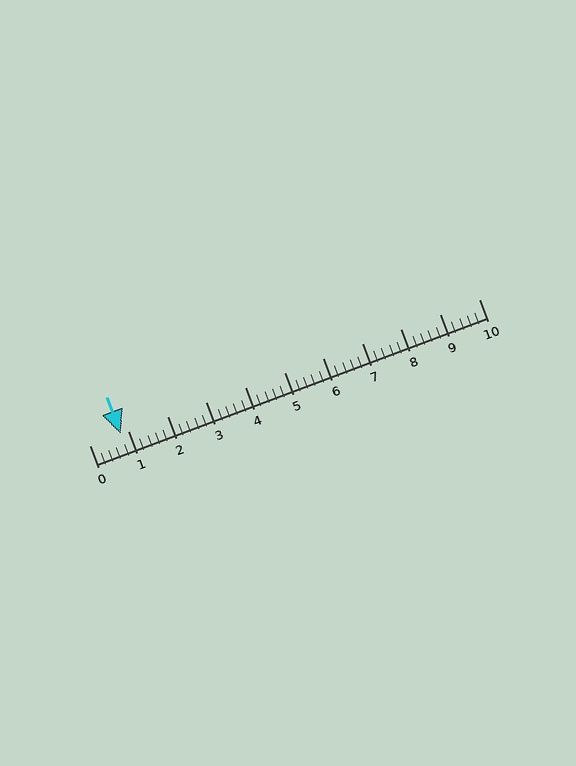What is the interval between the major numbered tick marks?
The major tick marks are spaced 1 units apart.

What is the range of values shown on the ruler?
The ruler shows values from 0 to 10.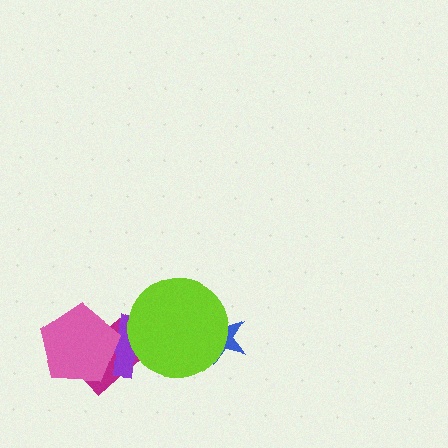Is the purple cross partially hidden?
Yes, it is partially covered by another shape.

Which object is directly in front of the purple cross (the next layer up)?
The pink pentagon is directly in front of the purple cross.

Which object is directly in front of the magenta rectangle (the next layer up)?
The purple cross is directly in front of the magenta rectangle.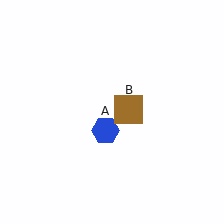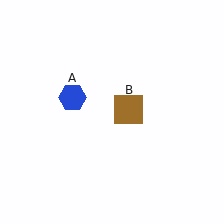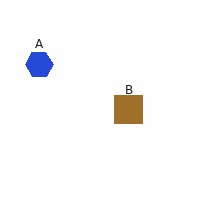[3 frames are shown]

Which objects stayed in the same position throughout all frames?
Brown square (object B) remained stationary.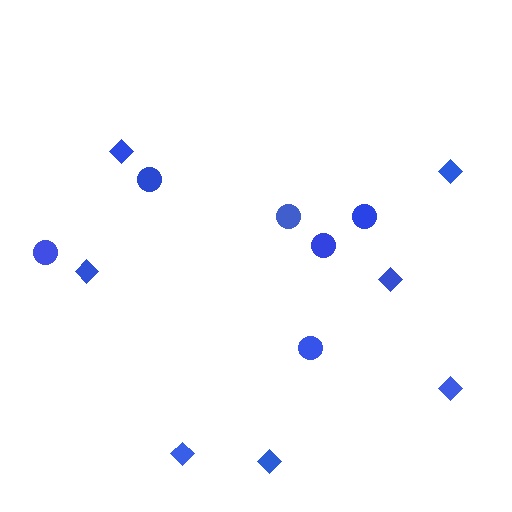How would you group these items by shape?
There are 2 groups: one group of circles (6) and one group of diamonds (7).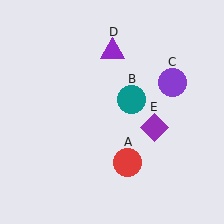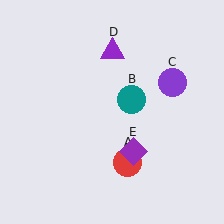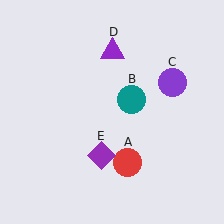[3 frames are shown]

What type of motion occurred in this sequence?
The purple diamond (object E) rotated clockwise around the center of the scene.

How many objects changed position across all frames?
1 object changed position: purple diamond (object E).